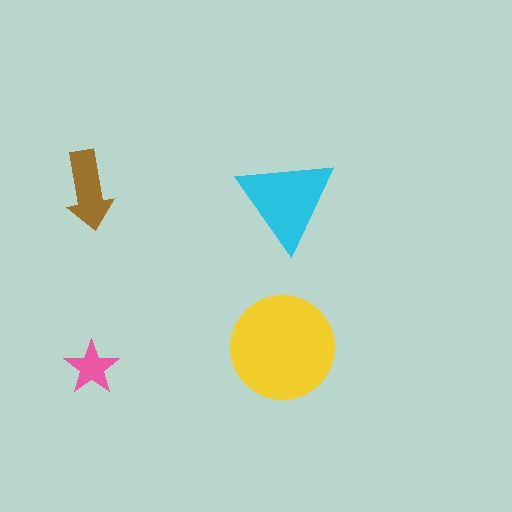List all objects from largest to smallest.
The yellow circle, the cyan triangle, the brown arrow, the pink star.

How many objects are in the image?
There are 4 objects in the image.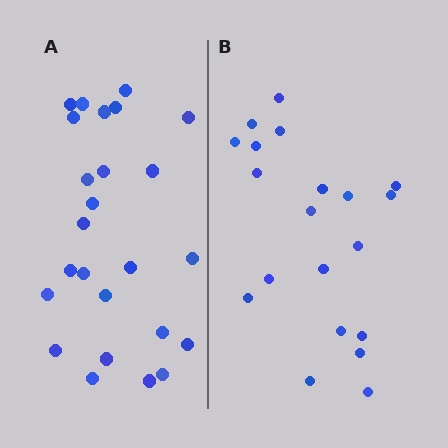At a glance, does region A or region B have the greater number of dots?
Region A (the left region) has more dots.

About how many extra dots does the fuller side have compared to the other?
Region A has about 5 more dots than region B.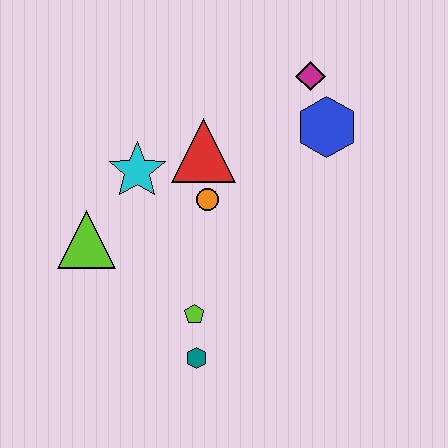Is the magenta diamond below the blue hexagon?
No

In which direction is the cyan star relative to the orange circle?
The cyan star is to the left of the orange circle.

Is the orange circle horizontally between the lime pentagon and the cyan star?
No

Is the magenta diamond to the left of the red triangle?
No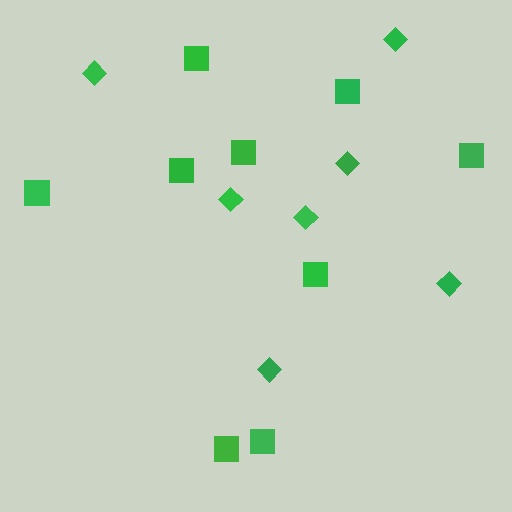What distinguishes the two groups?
There are 2 groups: one group of squares (9) and one group of diamonds (7).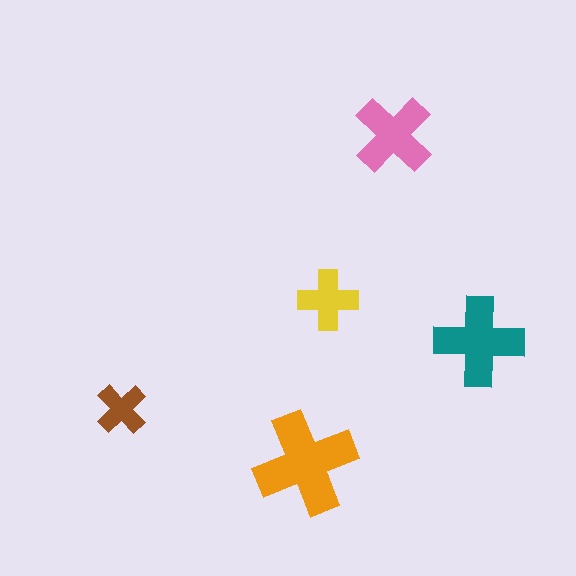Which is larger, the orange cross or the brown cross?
The orange one.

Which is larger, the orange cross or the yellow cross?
The orange one.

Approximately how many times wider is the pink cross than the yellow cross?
About 1.5 times wider.